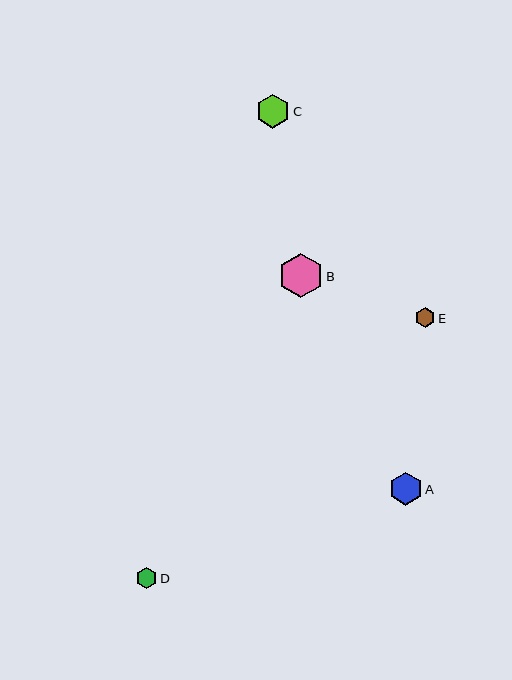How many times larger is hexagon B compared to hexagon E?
Hexagon B is approximately 2.2 times the size of hexagon E.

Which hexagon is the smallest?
Hexagon E is the smallest with a size of approximately 20 pixels.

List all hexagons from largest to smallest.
From largest to smallest: B, C, A, D, E.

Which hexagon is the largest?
Hexagon B is the largest with a size of approximately 44 pixels.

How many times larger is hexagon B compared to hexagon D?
Hexagon B is approximately 2.1 times the size of hexagon D.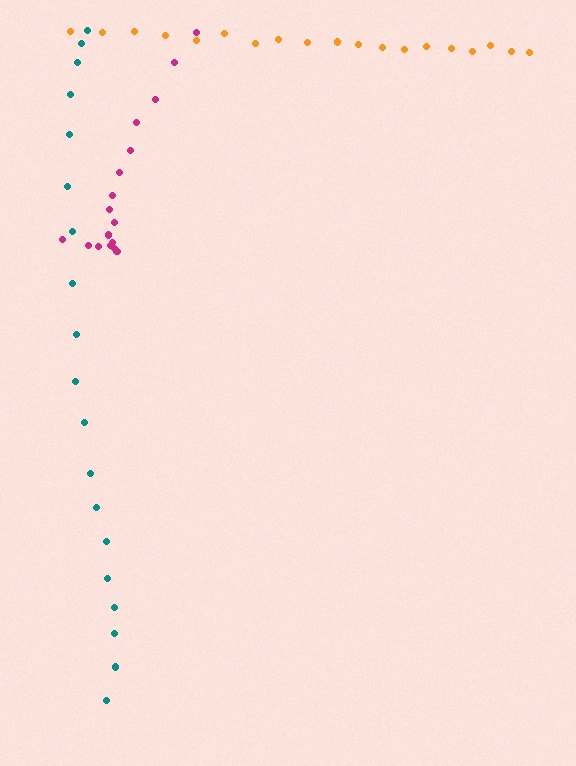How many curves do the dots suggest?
There are 3 distinct paths.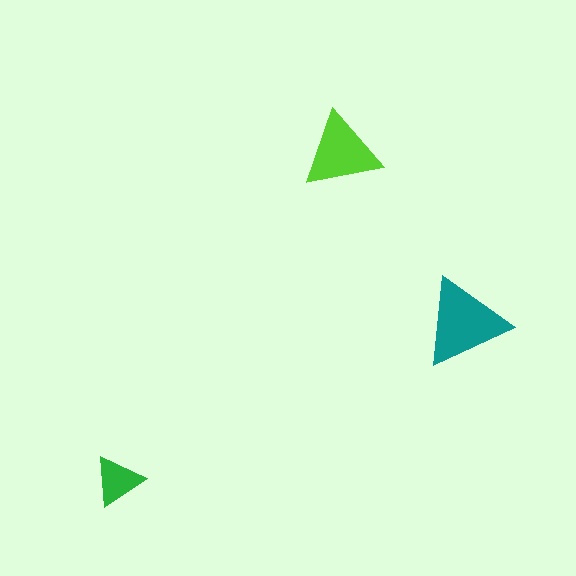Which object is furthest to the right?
The teal triangle is rightmost.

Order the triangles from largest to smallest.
the teal one, the lime one, the green one.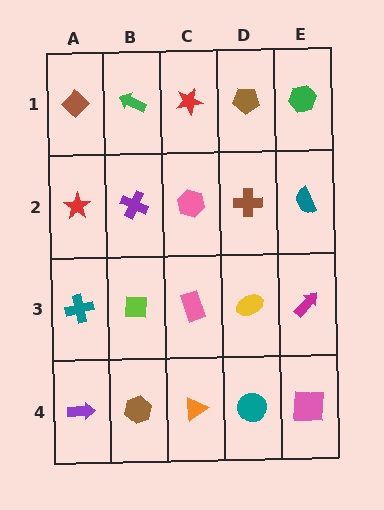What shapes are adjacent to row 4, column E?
A magenta arrow (row 3, column E), a teal circle (row 4, column D).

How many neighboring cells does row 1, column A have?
2.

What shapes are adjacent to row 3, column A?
A red star (row 2, column A), a purple arrow (row 4, column A), a lime square (row 3, column B).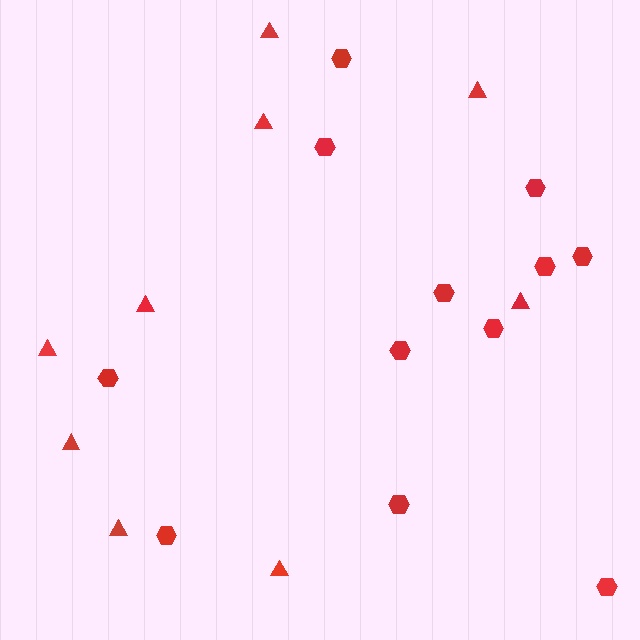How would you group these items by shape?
There are 2 groups: one group of hexagons (12) and one group of triangles (9).